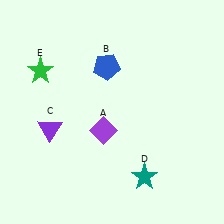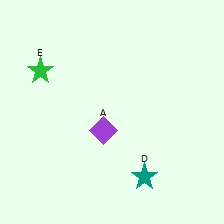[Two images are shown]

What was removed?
The purple triangle (C), the blue pentagon (B) were removed in Image 2.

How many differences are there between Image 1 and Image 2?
There are 2 differences between the two images.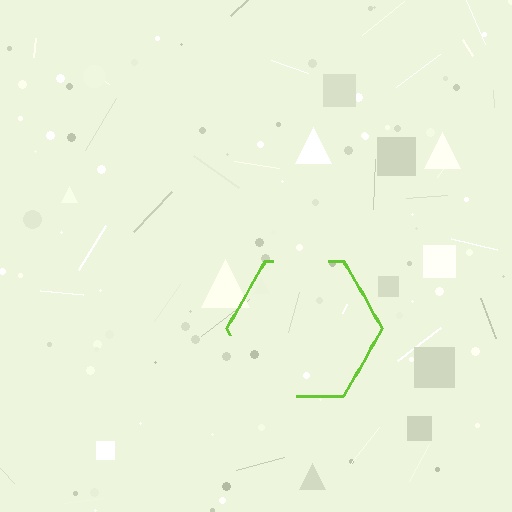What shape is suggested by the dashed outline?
The dashed outline suggests a hexagon.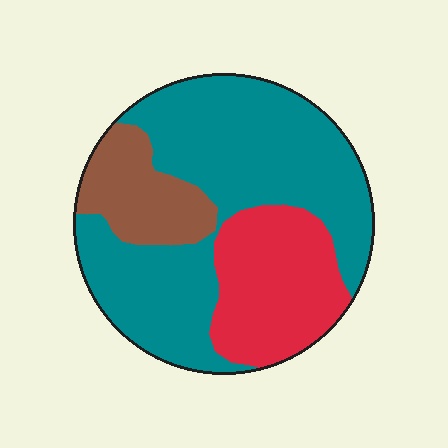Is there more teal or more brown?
Teal.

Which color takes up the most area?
Teal, at roughly 60%.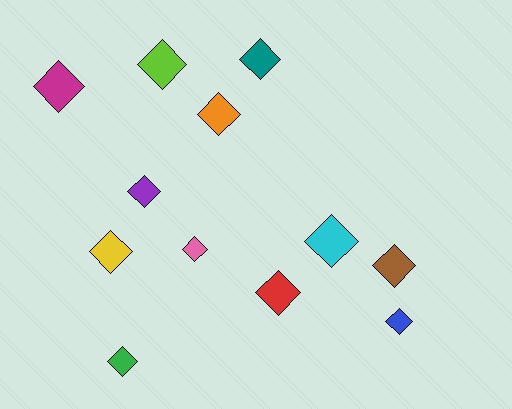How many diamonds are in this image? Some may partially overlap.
There are 12 diamonds.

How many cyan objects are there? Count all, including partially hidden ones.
There is 1 cyan object.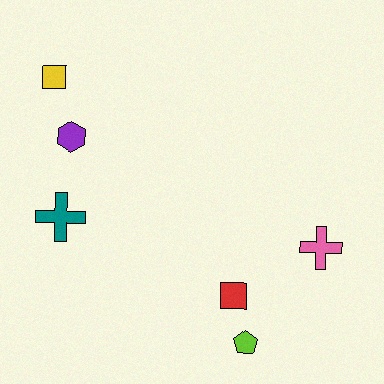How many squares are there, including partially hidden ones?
There are 2 squares.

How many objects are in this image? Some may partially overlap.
There are 6 objects.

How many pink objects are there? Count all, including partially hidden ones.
There is 1 pink object.